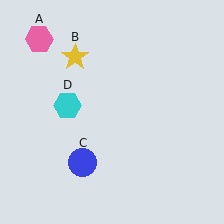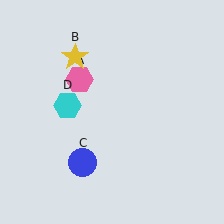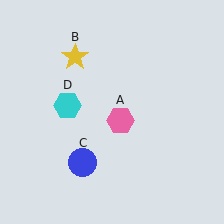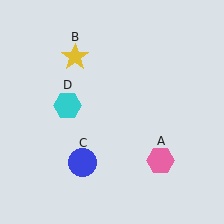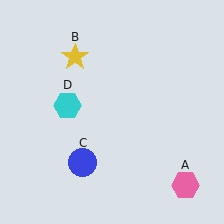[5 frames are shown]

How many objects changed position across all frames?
1 object changed position: pink hexagon (object A).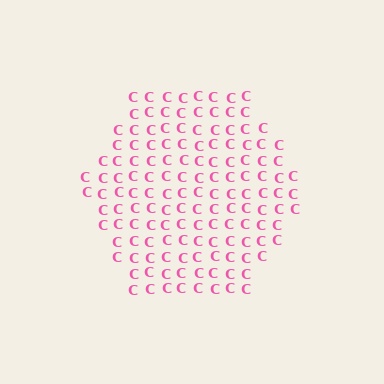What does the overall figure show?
The overall figure shows a hexagon.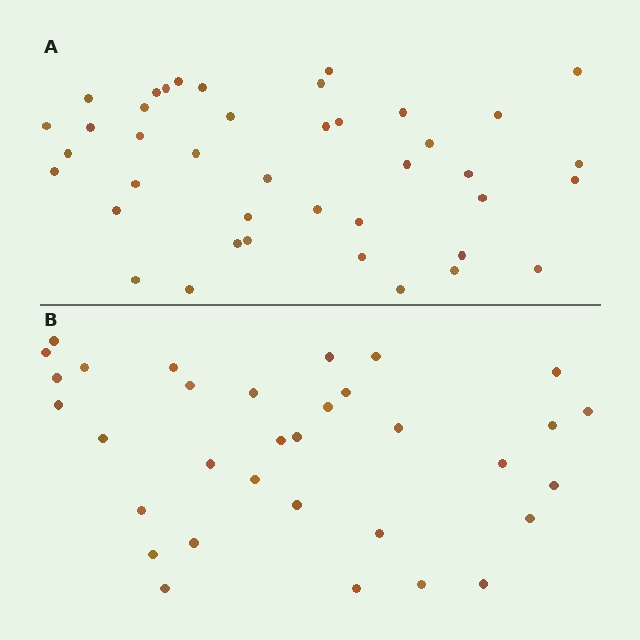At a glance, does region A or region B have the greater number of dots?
Region A (the top region) has more dots.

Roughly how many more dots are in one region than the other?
Region A has roughly 8 or so more dots than region B.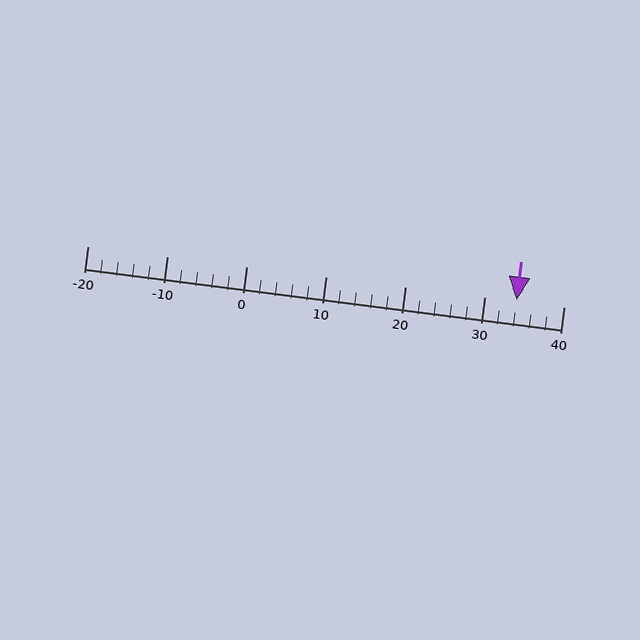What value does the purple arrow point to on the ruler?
The purple arrow points to approximately 34.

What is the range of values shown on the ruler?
The ruler shows values from -20 to 40.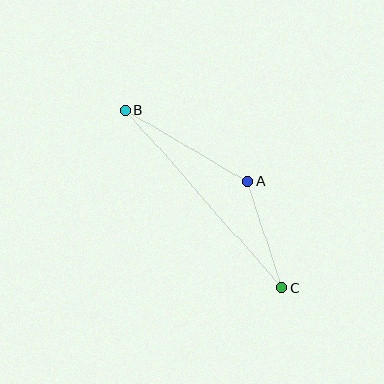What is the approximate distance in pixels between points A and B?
The distance between A and B is approximately 141 pixels.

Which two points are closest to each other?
Points A and C are closest to each other.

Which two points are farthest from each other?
Points B and C are farthest from each other.